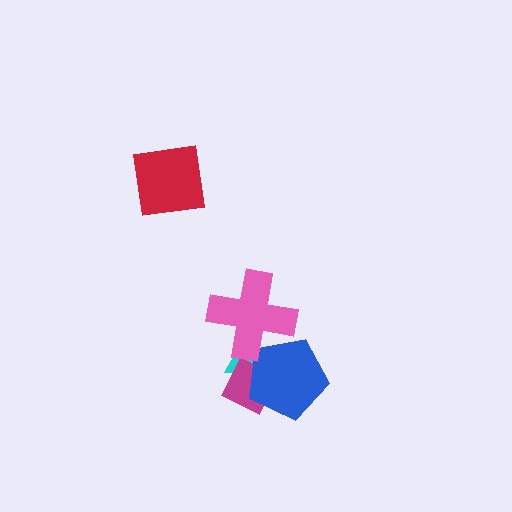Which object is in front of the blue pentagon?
The pink cross is in front of the blue pentagon.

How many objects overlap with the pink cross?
2 objects overlap with the pink cross.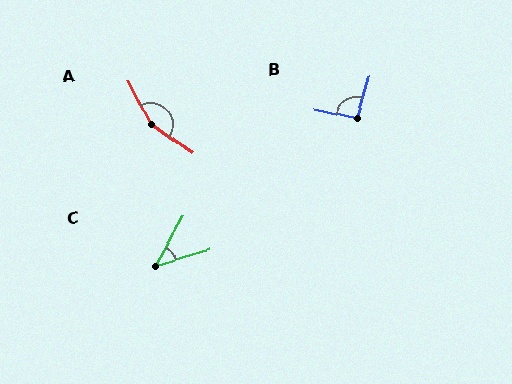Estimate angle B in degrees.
Approximately 94 degrees.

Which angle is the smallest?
C, at approximately 45 degrees.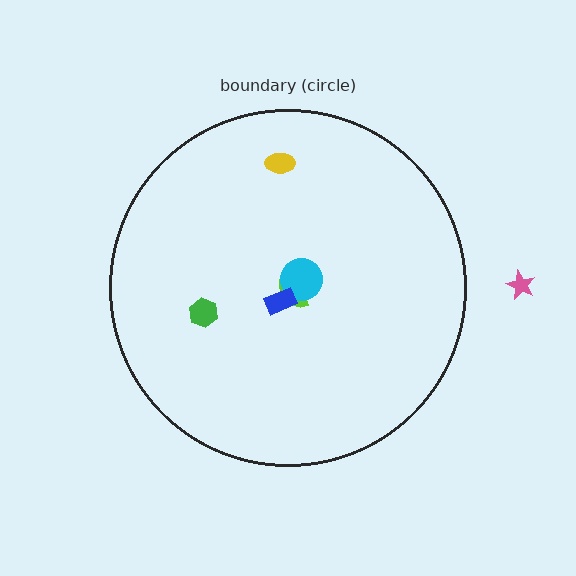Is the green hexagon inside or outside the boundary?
Inside.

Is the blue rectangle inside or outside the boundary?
Inside.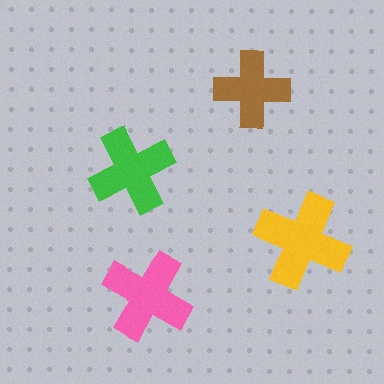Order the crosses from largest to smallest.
the yellow one, the pink one, the green one, the brown one.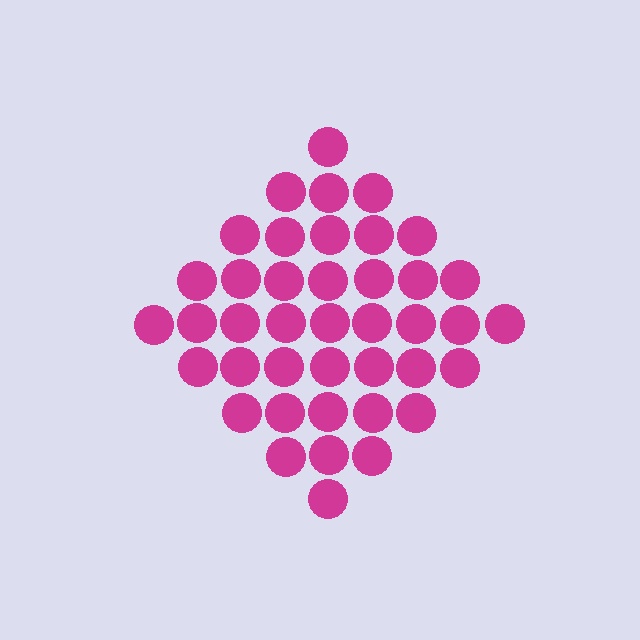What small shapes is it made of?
It is made of small circles.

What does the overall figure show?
The overall figure shows a diamond.